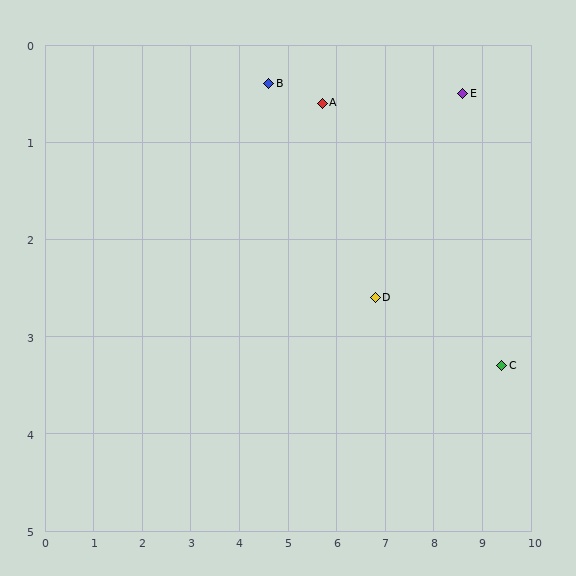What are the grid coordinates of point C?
Point C is at approximately (9.4, 3.3).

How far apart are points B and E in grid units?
Points B and E are about 4.0 grid units apart.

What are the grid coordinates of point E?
Point E is at approximately (8.6, 0.5).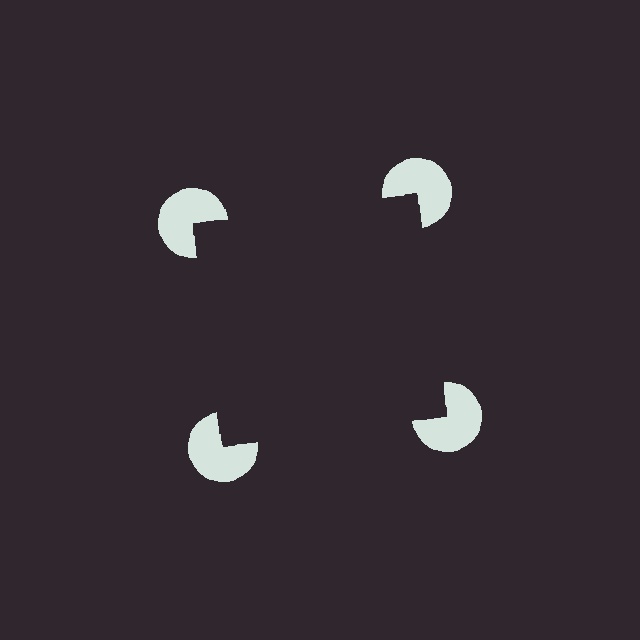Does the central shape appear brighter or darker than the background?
It typically appears slightly darker than the background, even though no actual brightness change is drawn.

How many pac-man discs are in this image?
There are 4 — one at each vertex of the illusory square.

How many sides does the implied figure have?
4 sides.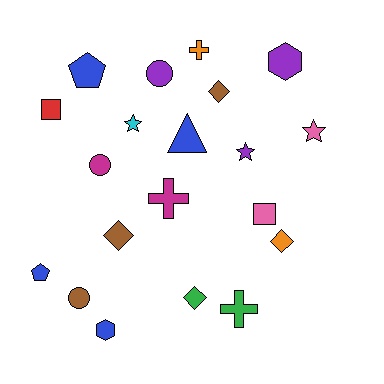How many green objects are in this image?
There are 2 green objects.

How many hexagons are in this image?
There are 2 hexagons.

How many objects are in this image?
There are 20 objects.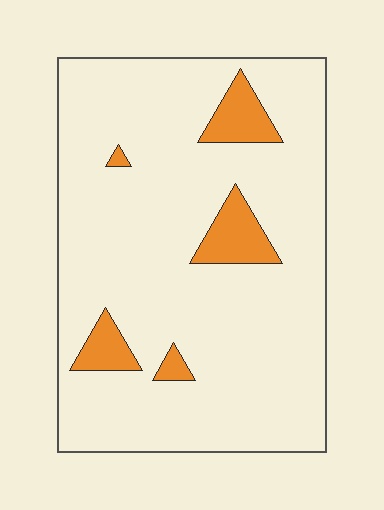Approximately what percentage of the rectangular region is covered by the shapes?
Approximately 10%.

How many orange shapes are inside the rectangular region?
5.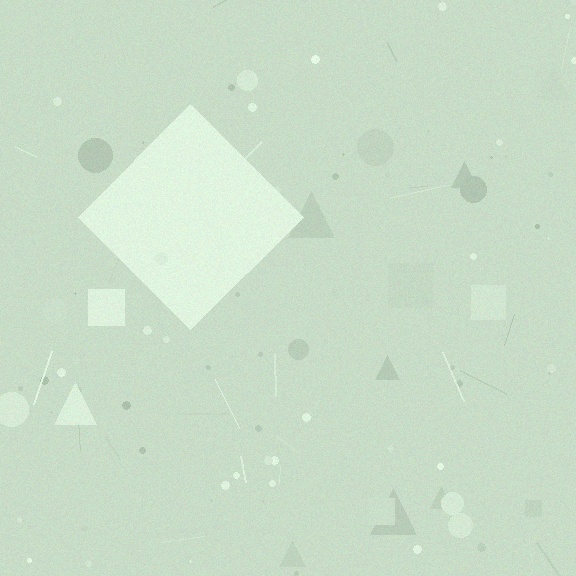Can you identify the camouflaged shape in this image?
The camouflaged shape is a diamond.